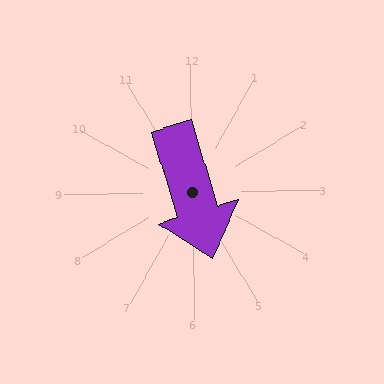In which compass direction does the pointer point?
South.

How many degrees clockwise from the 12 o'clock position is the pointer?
Approximately 163 degrees.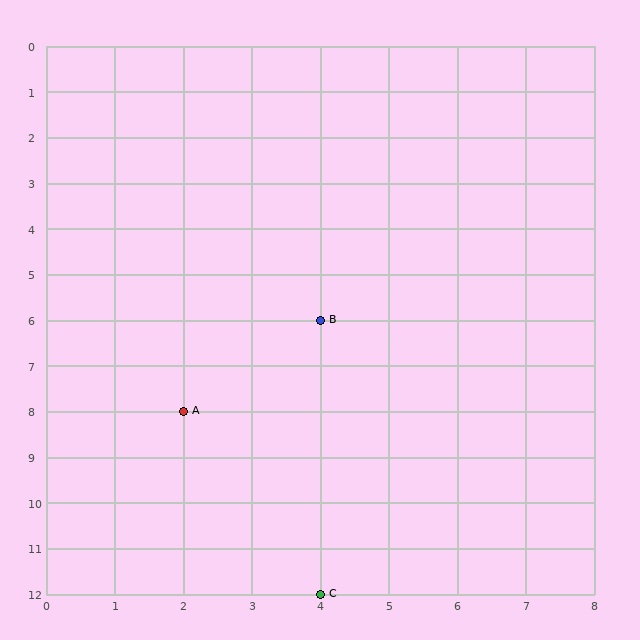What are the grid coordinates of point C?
Point C is at grid coordinates (4, 12).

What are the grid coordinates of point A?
Point A is at grid coordinates (2, 8).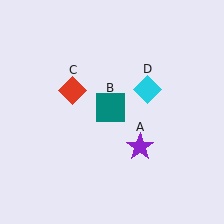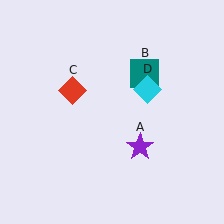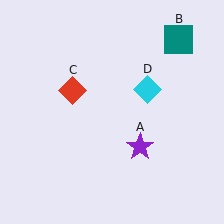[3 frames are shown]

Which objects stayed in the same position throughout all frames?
Purple star (object A) and red diamond (object C) and cyan diamond (object D) remained stationary.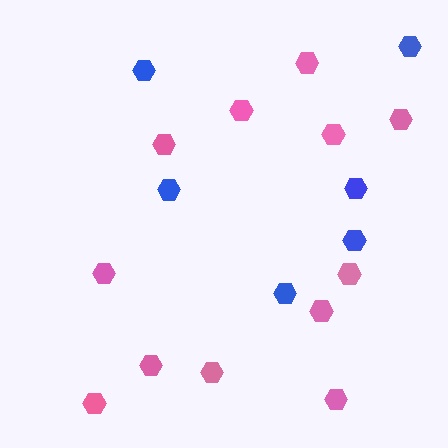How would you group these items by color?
There are 2 groups: one group of pink hexagons (12) and one group of blue hexagons (6).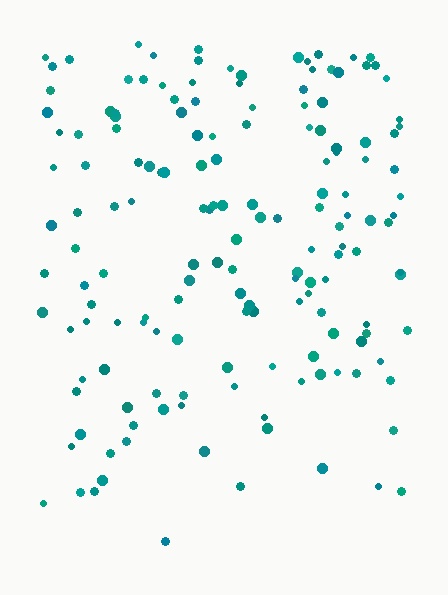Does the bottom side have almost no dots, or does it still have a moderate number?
Still a moderate number, just noticeably fewer than the top.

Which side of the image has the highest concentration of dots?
The top.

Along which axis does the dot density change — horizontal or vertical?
Vertical.